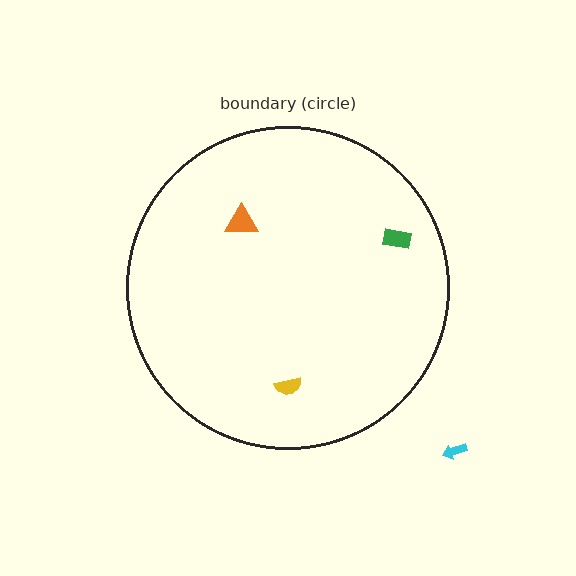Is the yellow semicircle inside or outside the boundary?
Inside.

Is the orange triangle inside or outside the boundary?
Inside.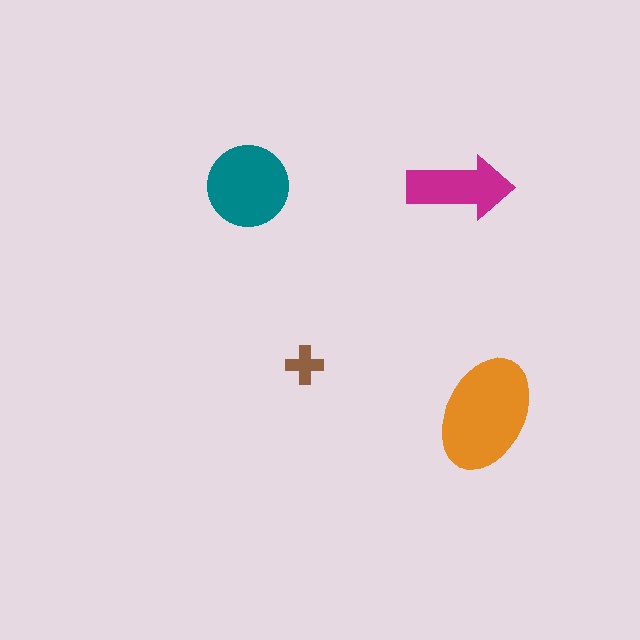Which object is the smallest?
The brown cross.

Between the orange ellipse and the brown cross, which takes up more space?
The orange ellipse.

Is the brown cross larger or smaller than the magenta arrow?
Smaller.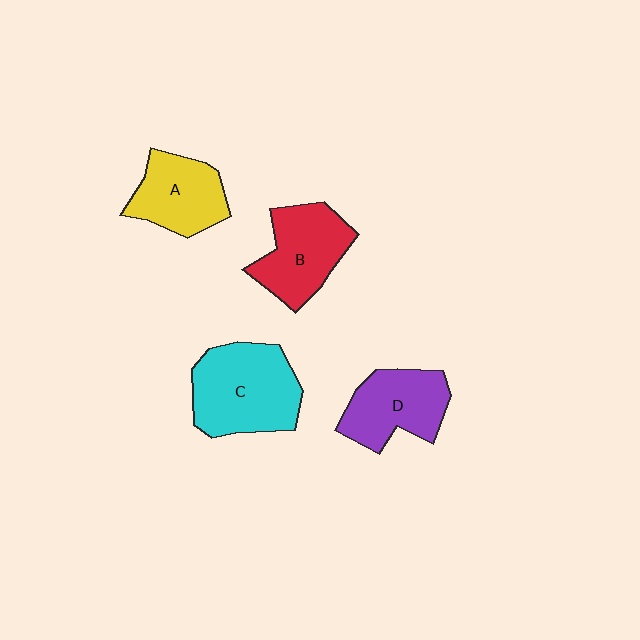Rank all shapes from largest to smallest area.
From largest to smallest: C (cyan), B (red), D (purple), A (yellow).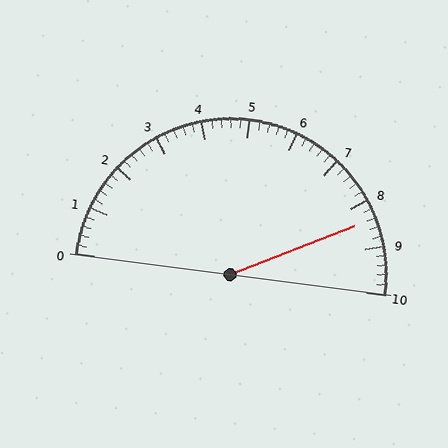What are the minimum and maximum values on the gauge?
The gauge ranges from 0 to 10.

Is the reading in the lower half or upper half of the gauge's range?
The reading is in the upper half of the range (0 to 10).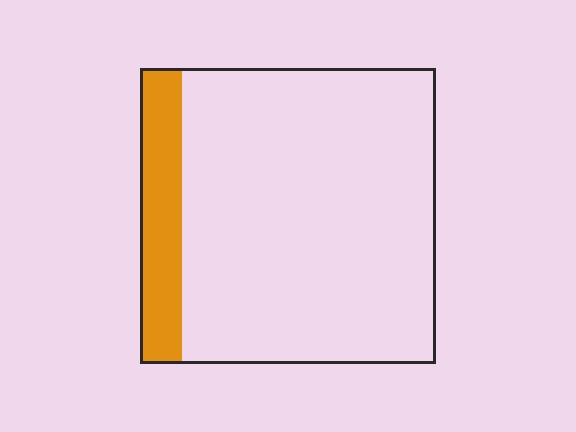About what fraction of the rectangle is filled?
About one eighth (1/8).